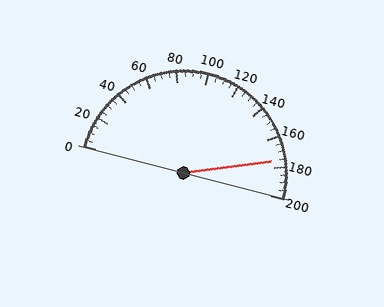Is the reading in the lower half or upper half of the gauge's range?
The reading is in the upper half of the range (0 to 200).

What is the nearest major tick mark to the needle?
The nearest major tick mark is 180.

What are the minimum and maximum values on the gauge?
The gauge ranges from 0 to 200.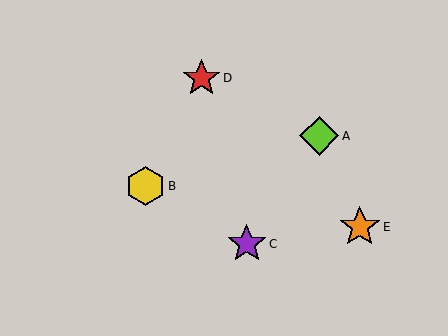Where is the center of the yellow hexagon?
The center of the yellow hexagon is at (146, 186).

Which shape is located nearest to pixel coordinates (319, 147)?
The lime diamond (labeled A) at (319, 136) is nearest to that location.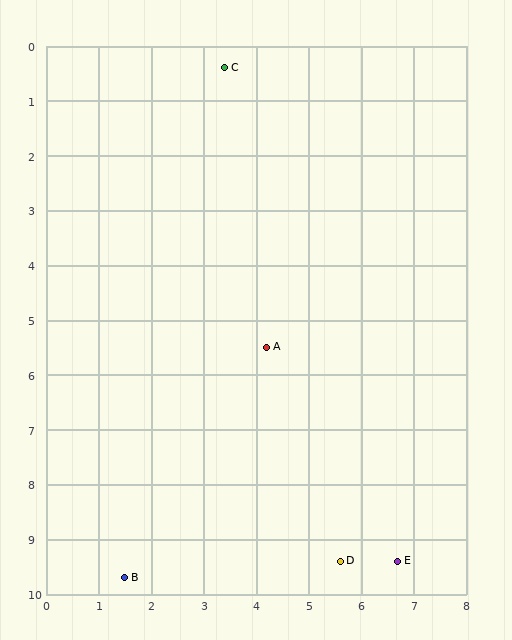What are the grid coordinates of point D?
Point D is at approximately (5.6, 9.4).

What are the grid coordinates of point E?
Point E is at approximately (6.7, 9.4).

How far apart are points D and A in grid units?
Points D and A are about 4.1 grid units apart.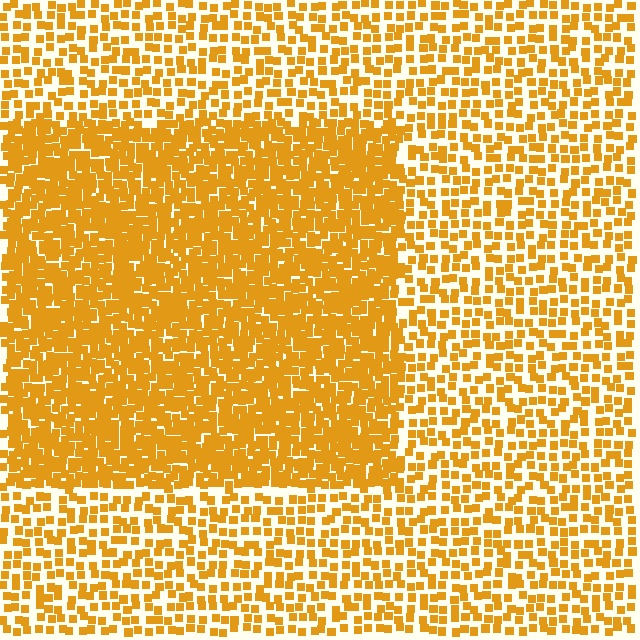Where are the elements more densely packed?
The elements are more densely packed inside the rectangle boundary.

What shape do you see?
I see a rectangle.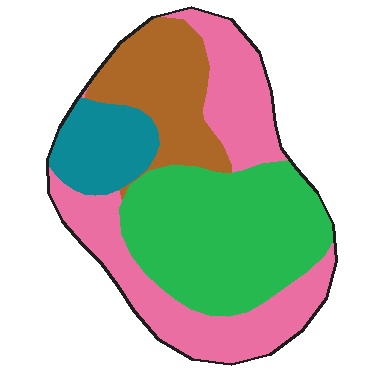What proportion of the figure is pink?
Pink takes up about one third (1/3) of the figure.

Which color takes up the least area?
Teal, at roughly 10%.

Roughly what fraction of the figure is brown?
Brown takes up less than a quarter of the figure.